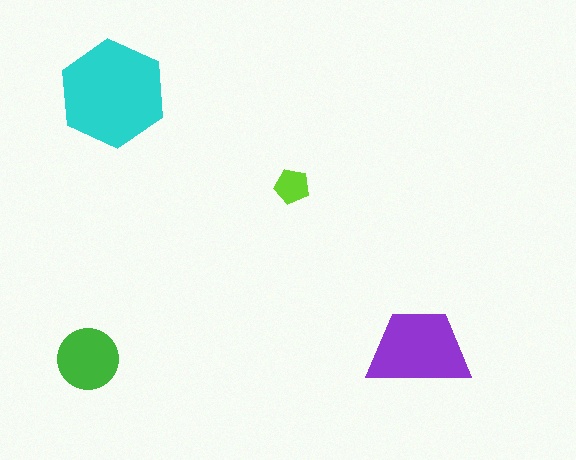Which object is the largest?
The cyan hexagon.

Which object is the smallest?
The lime pentagon.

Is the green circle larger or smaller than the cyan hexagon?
Smaller.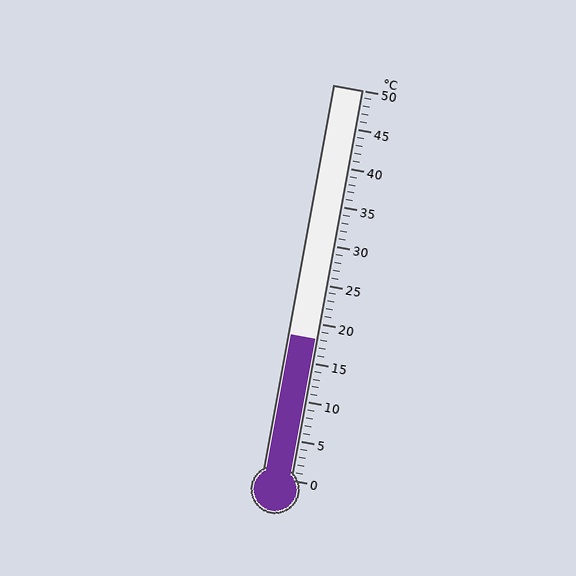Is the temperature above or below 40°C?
The temperature is below 40°C.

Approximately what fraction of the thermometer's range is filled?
The thermometer is filled to approximately 35% of its range.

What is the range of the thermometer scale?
The thermometer scale ranges from 0°C to 50°C.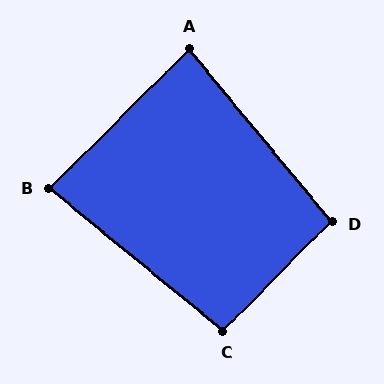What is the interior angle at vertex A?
Approximately 85 degrees (acute).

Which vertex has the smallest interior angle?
B, at approximately 84 degrees.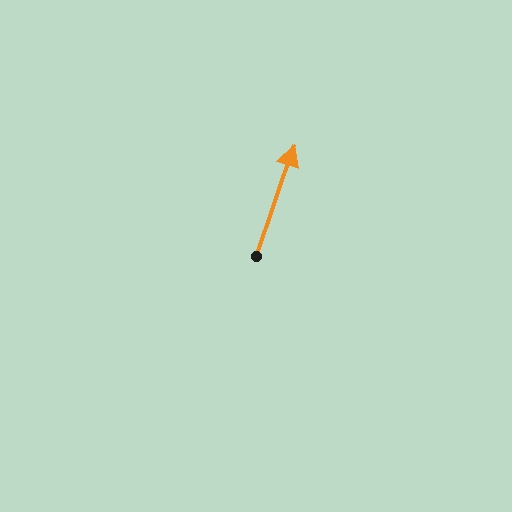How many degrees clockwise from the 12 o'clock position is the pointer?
Approximately 19 degrees.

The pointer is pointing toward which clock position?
Roughly 1 o'clock.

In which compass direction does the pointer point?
North.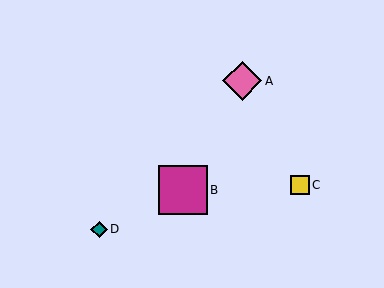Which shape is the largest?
The magenta square (labeled B) is the largest.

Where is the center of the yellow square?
The center of the yellow square is at (300, 185).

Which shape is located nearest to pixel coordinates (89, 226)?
The teal diamond (labeled D) at (99, 229) is nearest to that location.